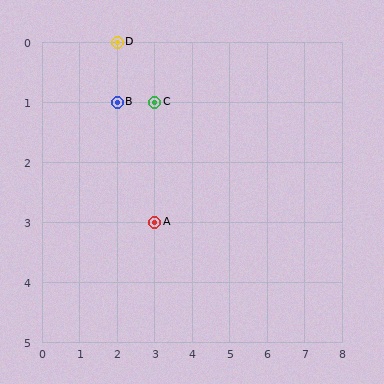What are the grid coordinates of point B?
Point B is at grid coordinates (2, 1).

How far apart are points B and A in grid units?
Points B and A are 1 column and 2 rows apart (about 2.2 grid units diagonally).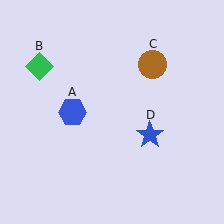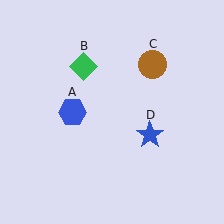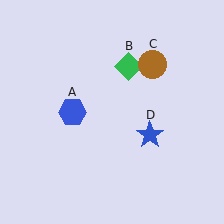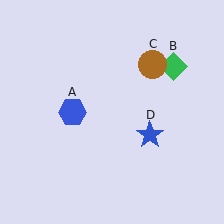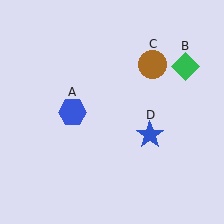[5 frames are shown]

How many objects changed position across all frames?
1 object changed position: green diamond (object B).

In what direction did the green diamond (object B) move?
The green diamond (object B) moved right.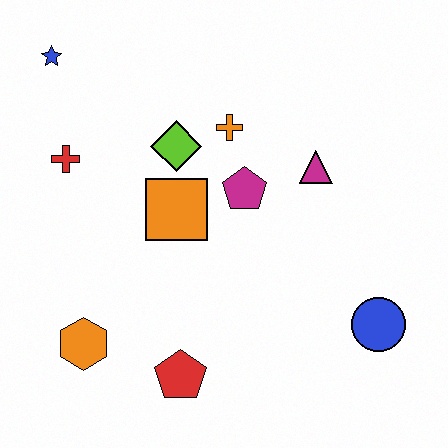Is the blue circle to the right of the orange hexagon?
Yes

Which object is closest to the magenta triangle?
The magenta pentagon is closest to the magenta triangle.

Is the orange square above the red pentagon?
Yes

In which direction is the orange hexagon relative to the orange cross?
The orange hexagon is below the orange cross.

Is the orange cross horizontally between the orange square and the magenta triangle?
Yes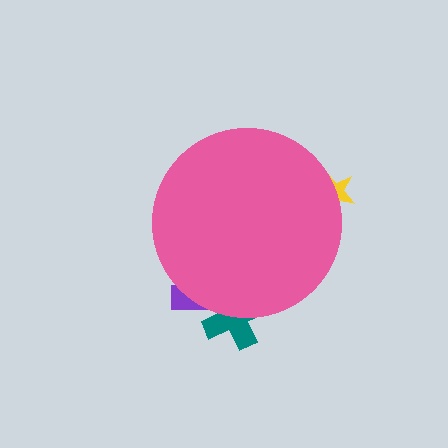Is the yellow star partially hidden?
Yes, the yellow star is partially hidden behind the pink circle.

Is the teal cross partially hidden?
Yes, the teal cross is partially hidden behind the pink circle.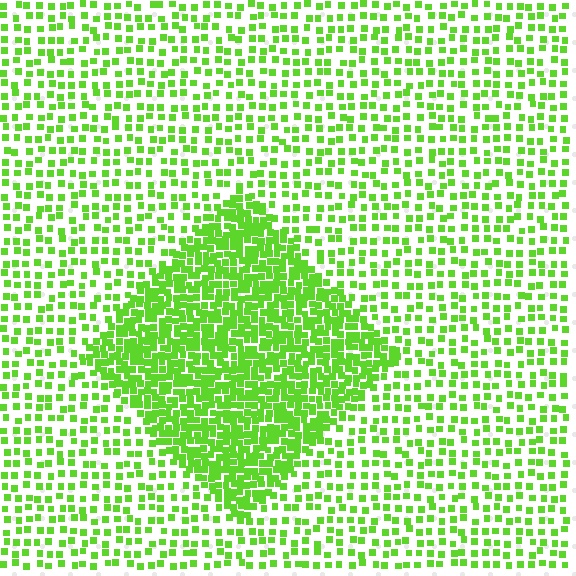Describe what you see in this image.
The image contains small lime elements arranged at two different densities. A diamond-shaped region is visible where the elements are more densely packed than the surrounding area.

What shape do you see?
I see a diamond.